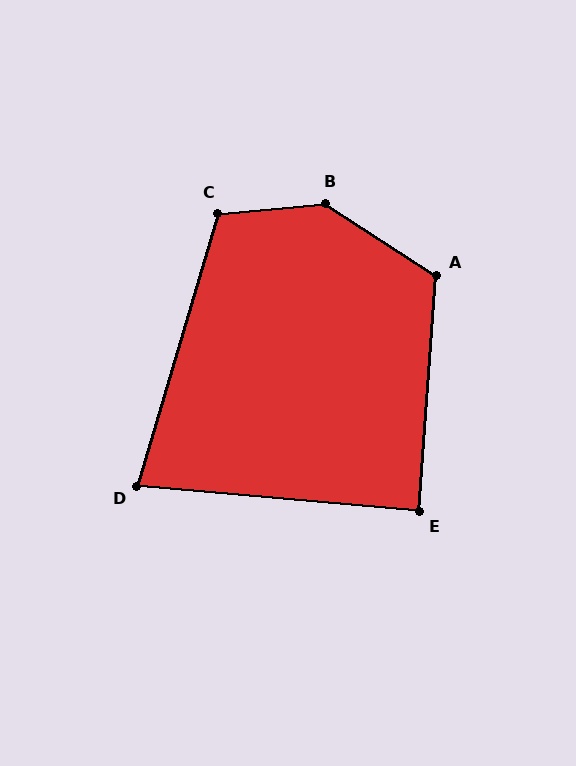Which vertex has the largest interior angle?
B, at approximately 142 degrees.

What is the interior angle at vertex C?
Approximately 112 degrees (obtuse).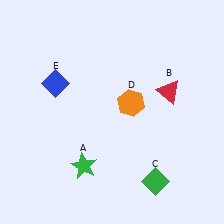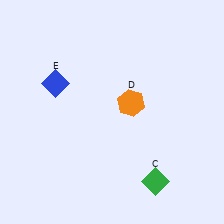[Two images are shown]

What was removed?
The green star (A), the red triangle (B) were removed in Image 2.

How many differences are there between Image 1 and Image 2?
There are 2 differences between the two images.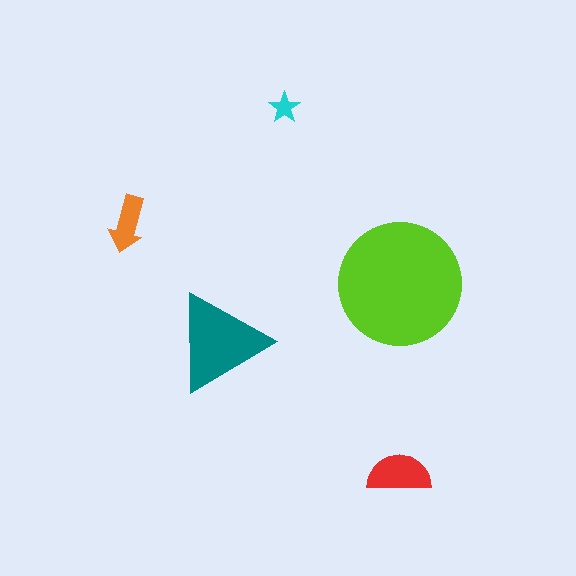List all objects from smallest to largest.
The cyan star, the orange arrow, the red semicircle, the teal triangle, the lime circle.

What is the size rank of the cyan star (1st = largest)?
5th.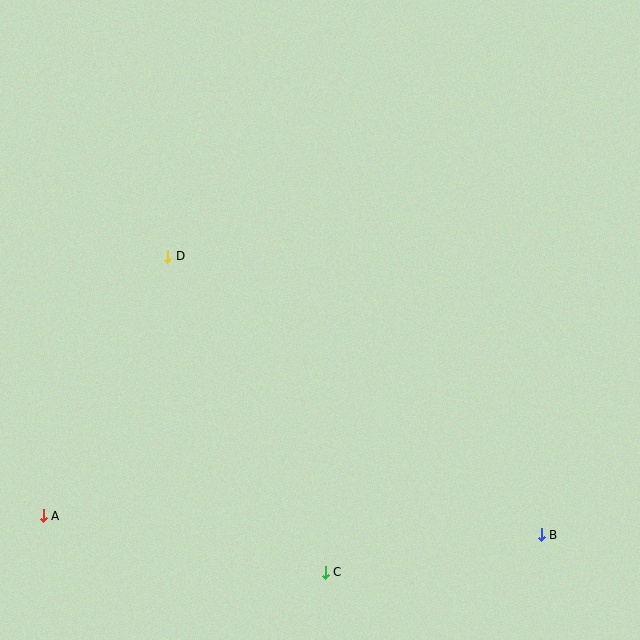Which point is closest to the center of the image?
Point D at (168, 256) is closest to the center.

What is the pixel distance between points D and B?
The distance between D and B is 466 pixels.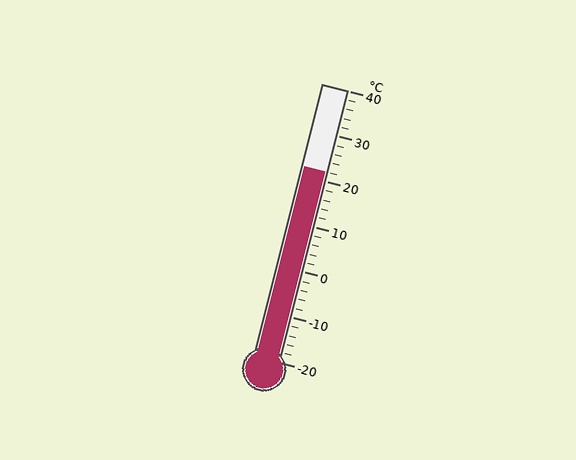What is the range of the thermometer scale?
The thermometer scale ranges from -20°C to 40°C.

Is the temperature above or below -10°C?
The temperature is above -10°C.